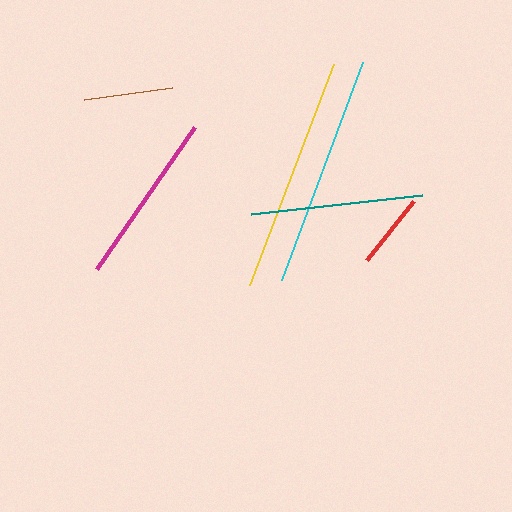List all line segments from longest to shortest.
From longest to shortest: yellow, cyan, magenta, teal, brown, red.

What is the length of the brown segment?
The brown segment is approximately 88 pixels long.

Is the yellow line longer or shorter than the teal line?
The yellow line is longer than the teal line.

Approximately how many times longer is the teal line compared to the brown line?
The teal line is approximately 2.0 times the length of the brown line.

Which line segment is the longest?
The yellow line is the longest at approximately 237 pixels.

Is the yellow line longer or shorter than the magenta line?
The yellow line is longer than the magenta line.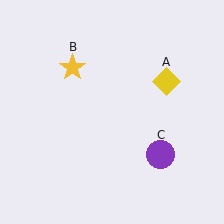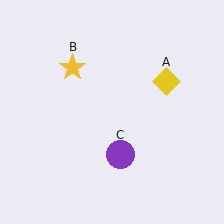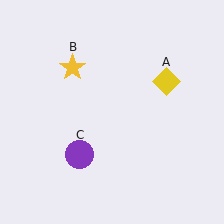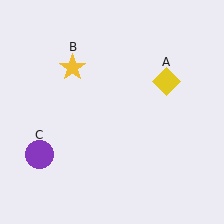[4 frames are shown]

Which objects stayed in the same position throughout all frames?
Yellow diamond (object A) and yellow star (object B) remained stationary.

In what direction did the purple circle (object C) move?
The purple circle (object C) moved left.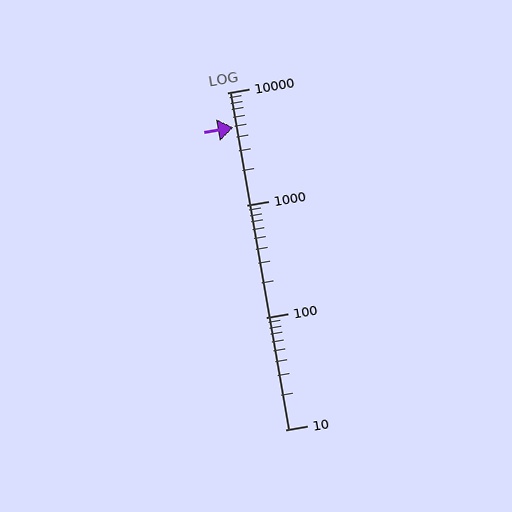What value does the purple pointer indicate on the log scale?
The pointer indicates approximately 4900.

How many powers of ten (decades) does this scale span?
The scale spans 3 decades, from 10 to 10000.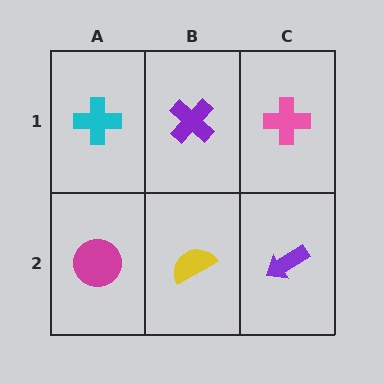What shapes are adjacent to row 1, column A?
A magenta circle (row 2, column A), a purple cross (row 1, column B).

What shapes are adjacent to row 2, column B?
A purple cross (row 1, column B), a magenta circle (row 2, column A), a purple arrow (row 2, column C).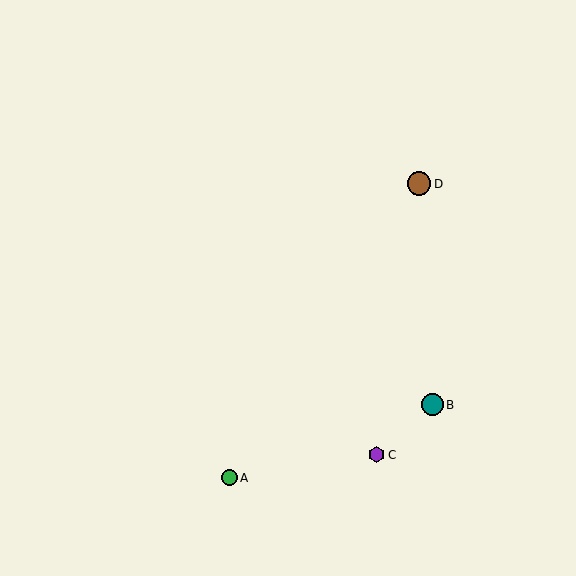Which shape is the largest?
The brown circle (labeled D) is the largest.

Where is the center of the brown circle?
The center of the brown circle is at (419, 184).